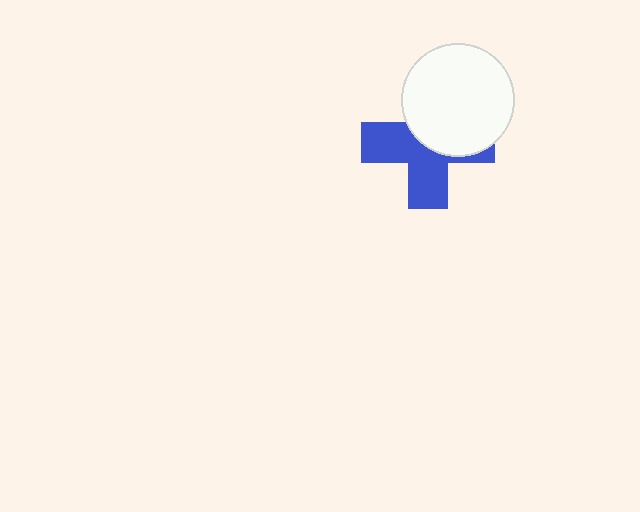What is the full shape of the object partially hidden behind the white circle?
The partially hidden object is a blue cross.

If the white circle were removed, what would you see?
You would see the complete blue cross.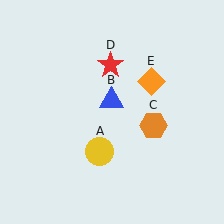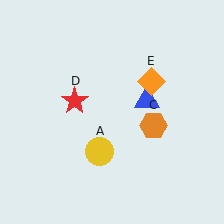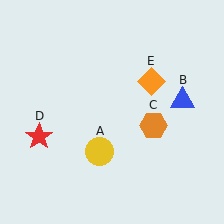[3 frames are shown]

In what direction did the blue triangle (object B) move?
The blue triangle (object B) moved right.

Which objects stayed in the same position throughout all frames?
Yellow circle (object A) and orange hexagon (object C) and orange diamond (object E) remained stationary.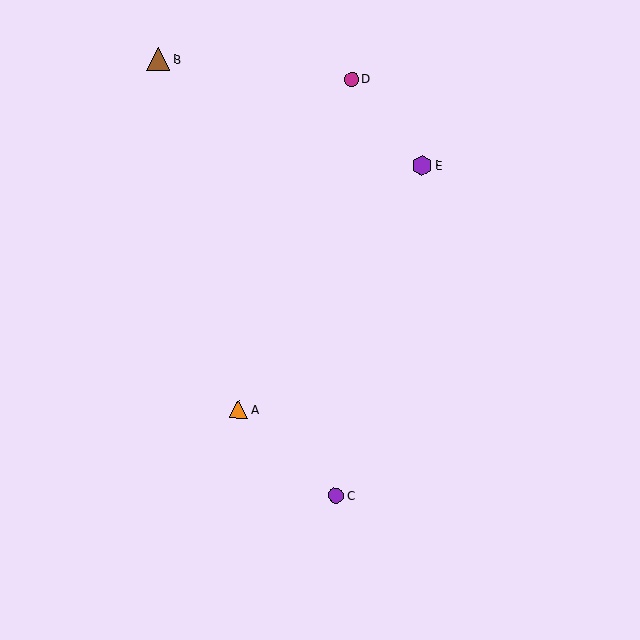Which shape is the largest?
The brown triangle (labeled B) is the largest.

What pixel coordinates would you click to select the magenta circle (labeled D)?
Click at (351, 79) to select the magenta circle D.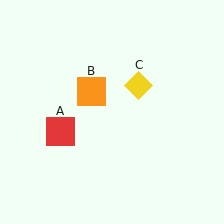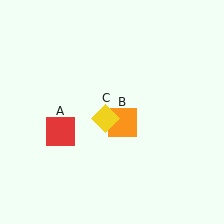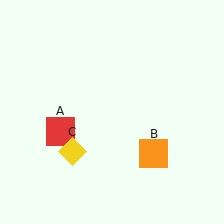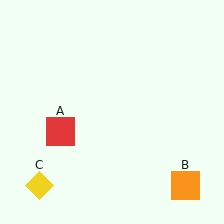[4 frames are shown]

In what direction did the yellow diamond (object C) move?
The yellow diamond (object C) moved down and to the left.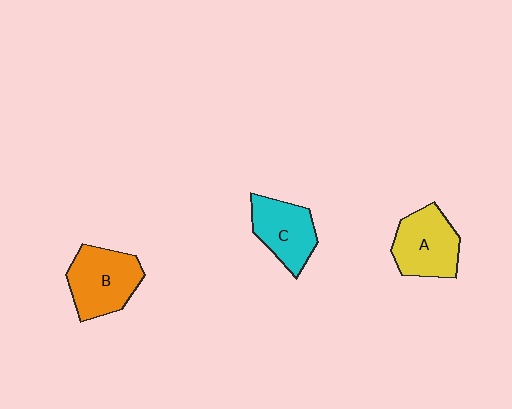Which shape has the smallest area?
Shape C (cyan).